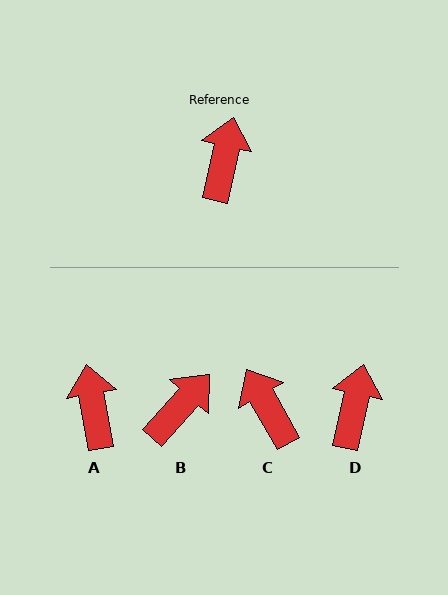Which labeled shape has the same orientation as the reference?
D.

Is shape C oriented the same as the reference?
No, it is off by about 42 degrees.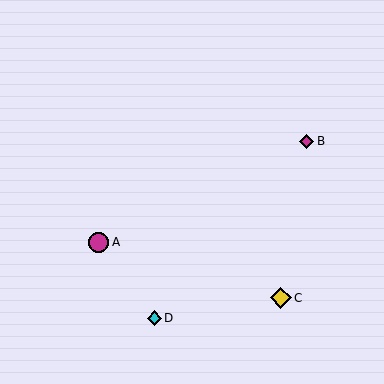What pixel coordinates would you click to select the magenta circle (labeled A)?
Click at (99, 242) to select the magenta circle A.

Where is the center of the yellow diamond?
The center of the yellow diamond is at (281, 298).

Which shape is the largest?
The yellow diamond (labeled C) is the largest.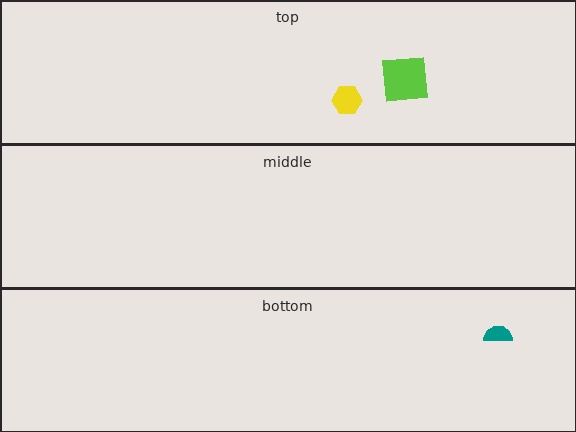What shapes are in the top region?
The lime square, the yellow hexagon.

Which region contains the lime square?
The top region.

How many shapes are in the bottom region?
1.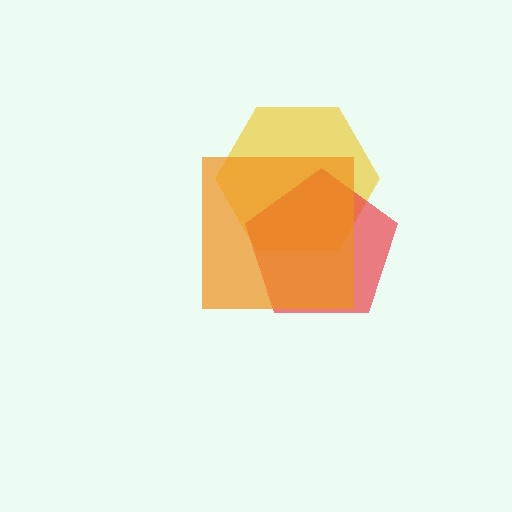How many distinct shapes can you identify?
There are 3 distinct shapes: a yellow hexagon, a red pentagon, an orange square.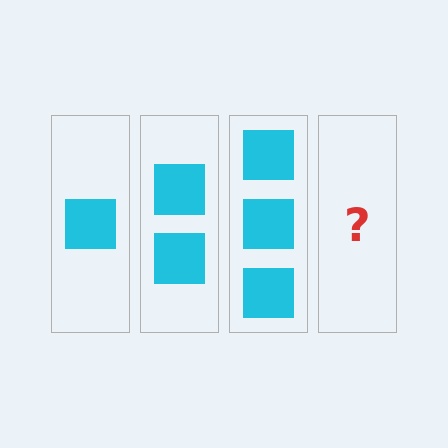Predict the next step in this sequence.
The next step is 4 squares.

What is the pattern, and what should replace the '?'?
The pattern is that each step adds one more square. The '?' should be 4 squares.